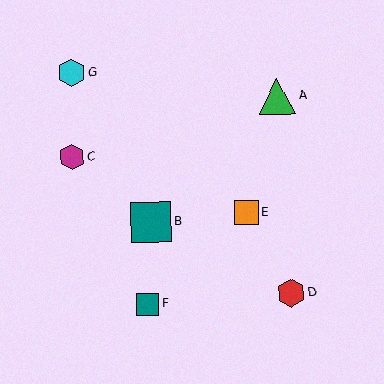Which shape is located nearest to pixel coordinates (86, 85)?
The cyan hexagon (labeled G) at (72, 72) is nearest to that location.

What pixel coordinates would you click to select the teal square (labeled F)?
Click at (147, 304) to select the teal square F.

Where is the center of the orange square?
The center of the orange square is at (247, 213).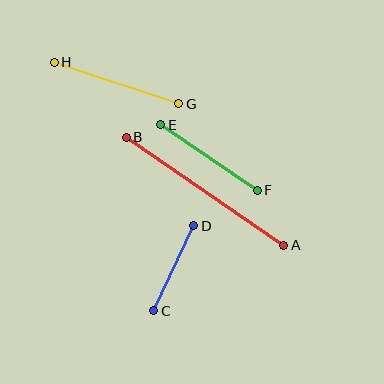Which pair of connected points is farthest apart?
Points A and B are farthest apart.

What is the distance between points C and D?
The distance is approximately 94 pixels.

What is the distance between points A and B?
The distance is approximately 191 pixels.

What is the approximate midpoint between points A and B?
The midpoint is at approximately (205, 191) pixels.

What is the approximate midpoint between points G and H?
The midpoint is at approximately (116, 83) pixels.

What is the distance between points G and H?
The distance is approximately 131 pixels.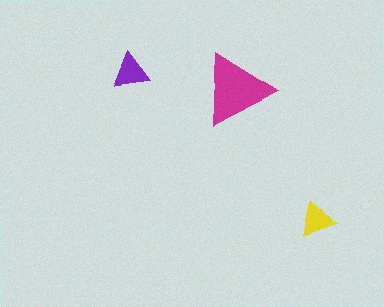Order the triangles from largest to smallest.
the magenta one, the purple one, the yellow one.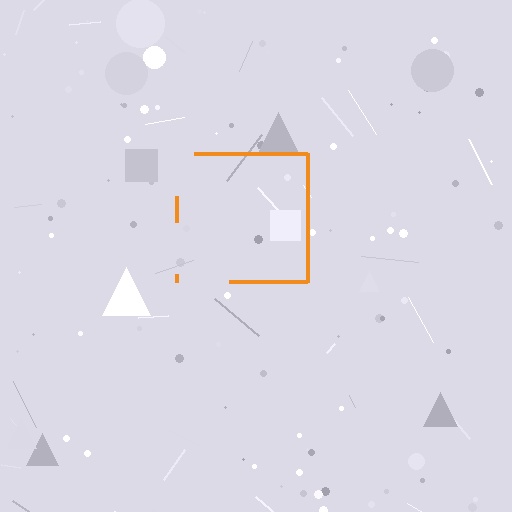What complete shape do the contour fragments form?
The contour fragments form a square.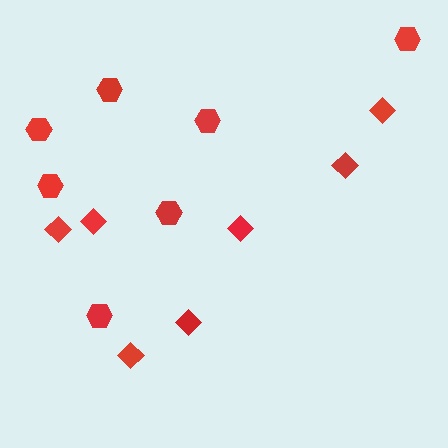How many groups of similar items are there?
There are 2 groups: one group of hexagons (7) and one group of diamonds (7).